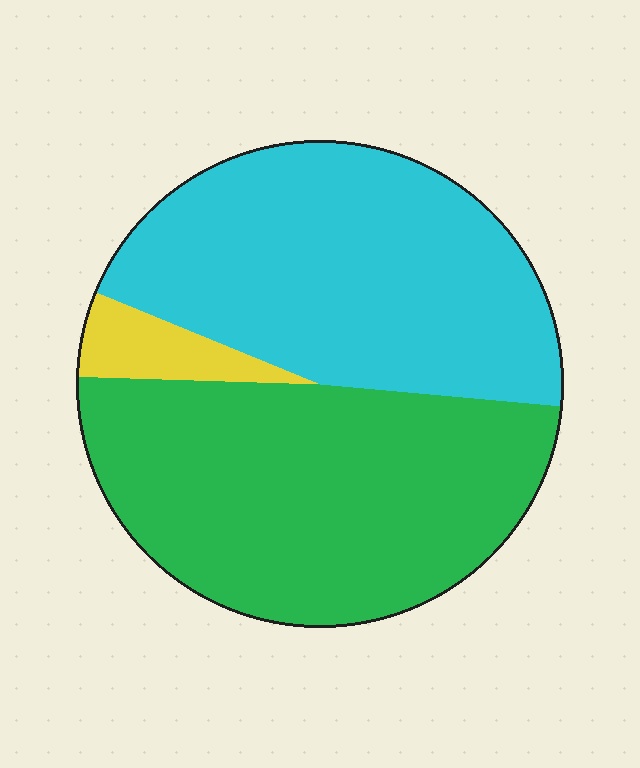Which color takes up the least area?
Yellow, at roughly 5%.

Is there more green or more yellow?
Green.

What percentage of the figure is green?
Green covers around 50% of the figure.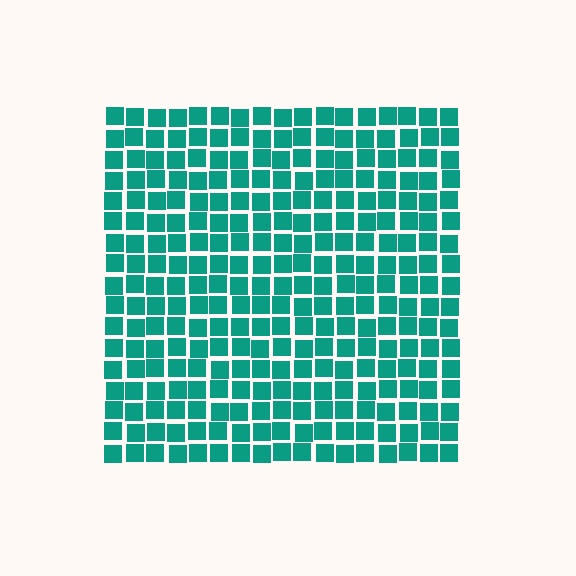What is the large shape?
The large shape is a square.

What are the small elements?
The small elements are squares.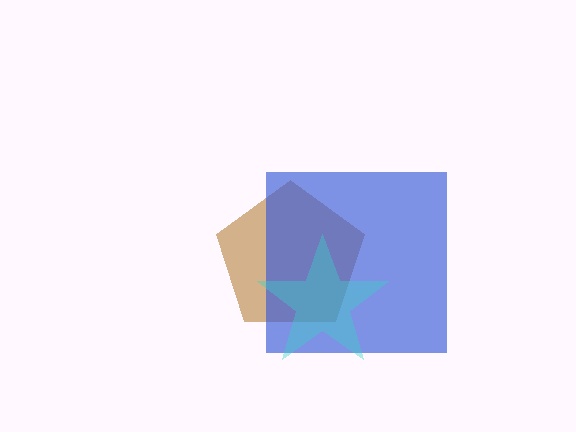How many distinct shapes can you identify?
There are 3 distinct shapes: a brown pentagon, a blue square, a cyan star.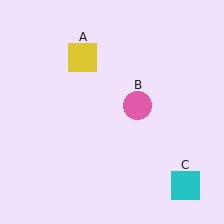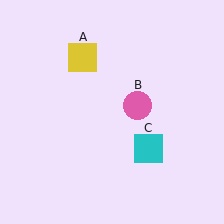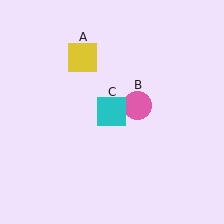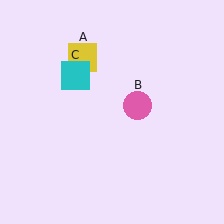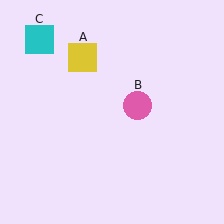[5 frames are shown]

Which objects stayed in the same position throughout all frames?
Yellow square (object A) and pink circle (object B) remained stationary.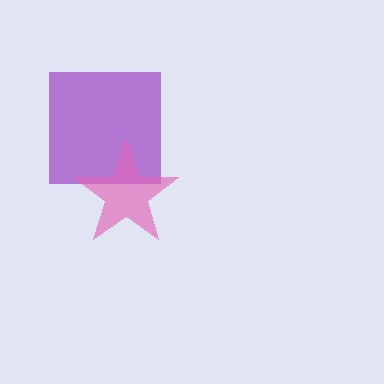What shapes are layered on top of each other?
The layered shapes are: a purple square, a pink star.